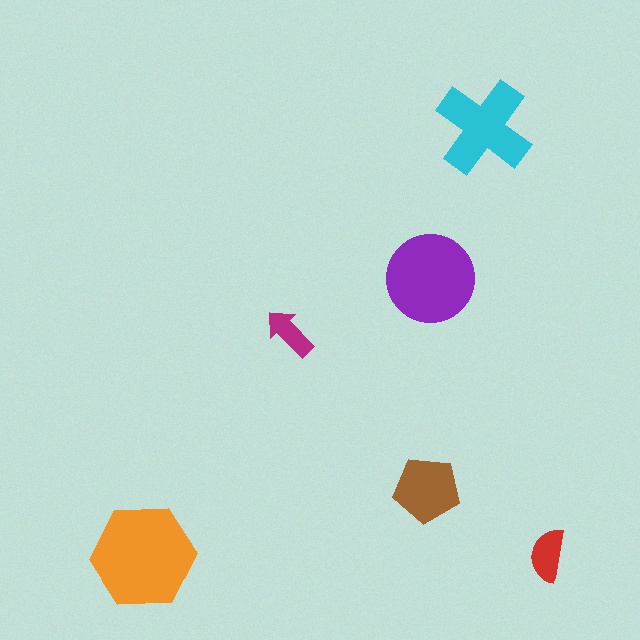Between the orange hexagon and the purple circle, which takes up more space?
The orange hexagon.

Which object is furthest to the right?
The red semicircle is rightmost.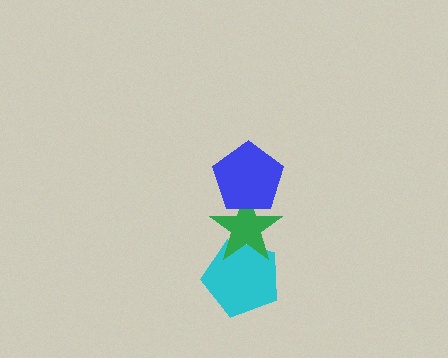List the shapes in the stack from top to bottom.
From top to bottom: the blue pentagon, the green star, the cyan pentagon.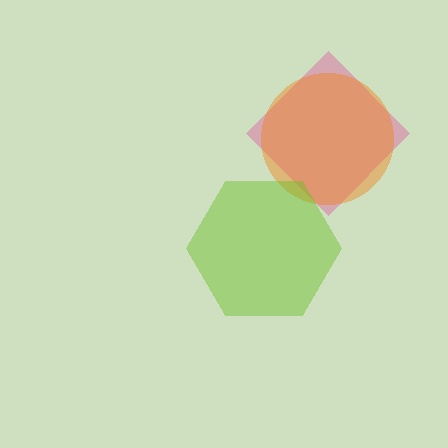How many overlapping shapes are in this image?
There are 3 overlapping shapes in the image.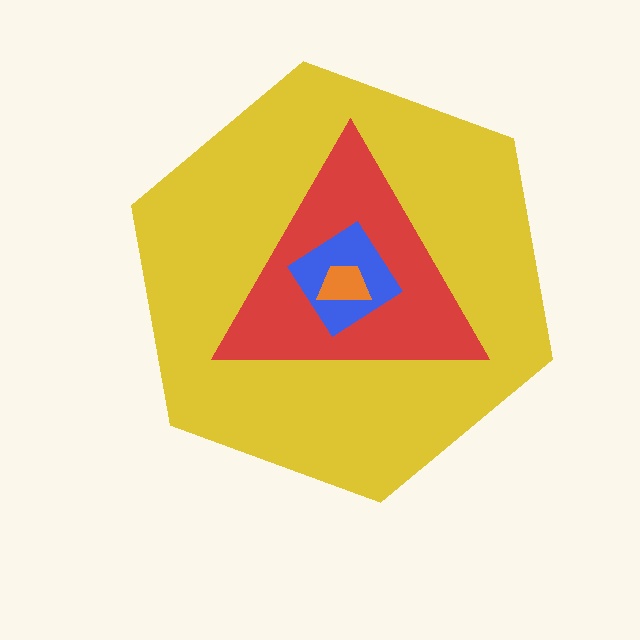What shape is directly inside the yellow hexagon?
The red triangle.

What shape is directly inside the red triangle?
The blue diamond.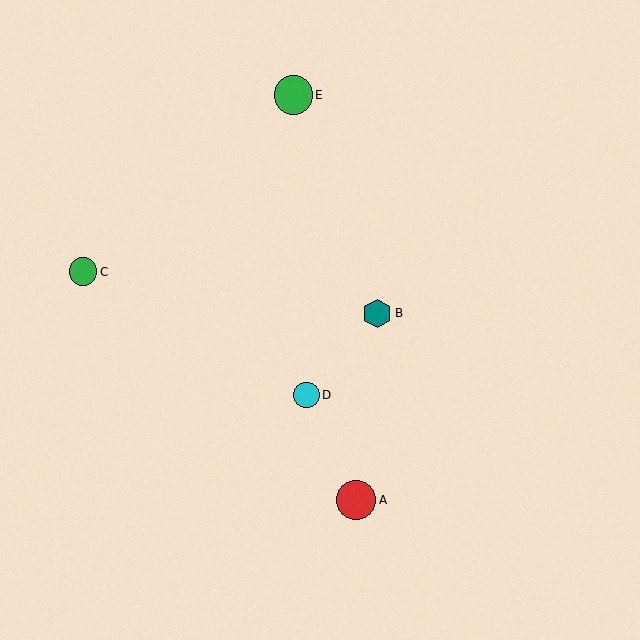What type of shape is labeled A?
Shape A is a red circle.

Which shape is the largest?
The red circle (labeled A) is the largest.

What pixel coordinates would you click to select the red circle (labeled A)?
Click at (356, 500) to select the red circle A.